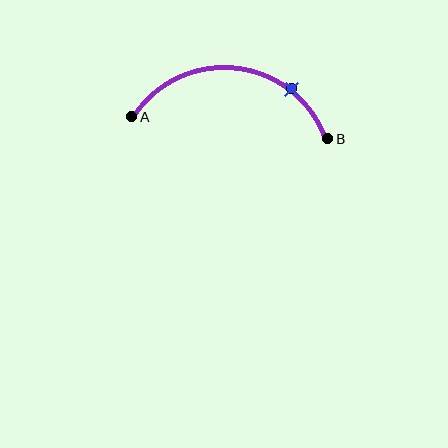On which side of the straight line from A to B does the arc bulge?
The arc bulges above the straight line connecting A and B.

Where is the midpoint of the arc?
The arc midpoint is the point on the curve farthest from the straight line joining A and B. It sits above that line.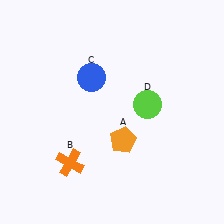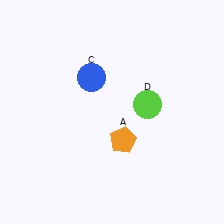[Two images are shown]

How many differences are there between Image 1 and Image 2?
There is 1 difference between the two images.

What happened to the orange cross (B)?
The orange cross (B) was removed in Image 2. It was in the bottom-left area of Image 1.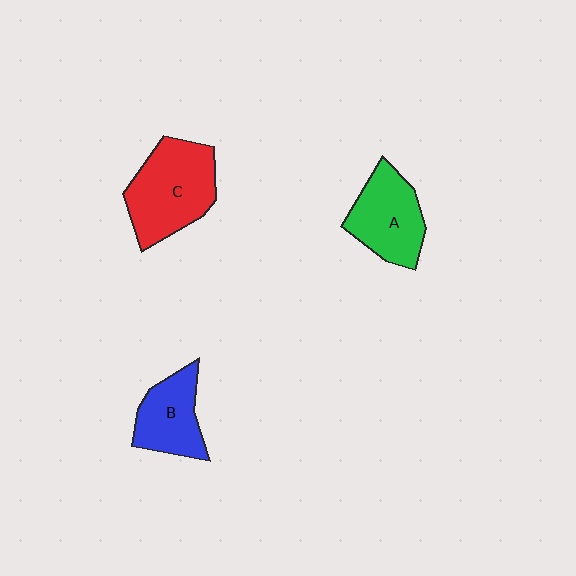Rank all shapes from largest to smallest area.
From largest to smallest: C (red), A (green), B (blue).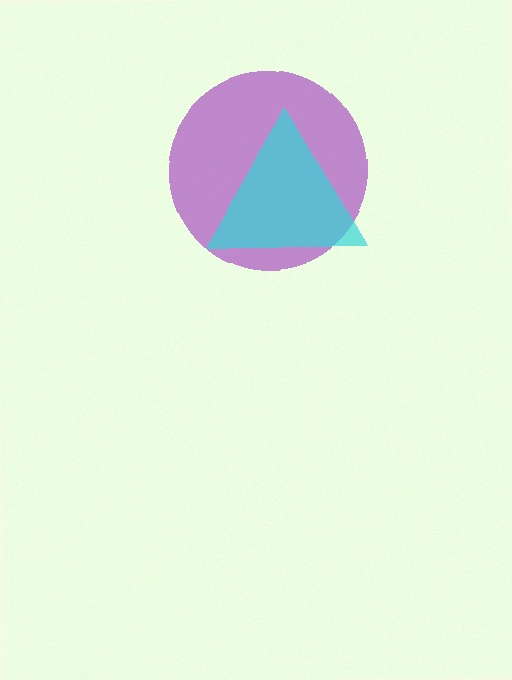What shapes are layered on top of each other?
The layered shapes are: a purple circle, a cyan triangle.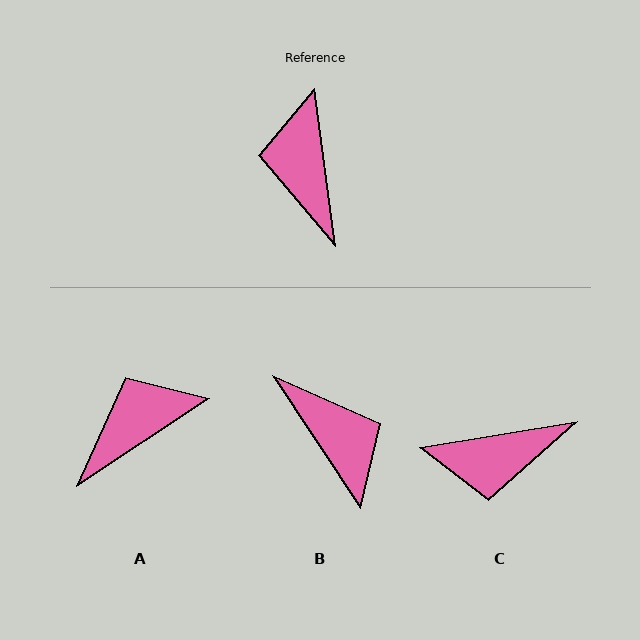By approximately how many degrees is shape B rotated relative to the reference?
Approximately 154 degrees clockwise.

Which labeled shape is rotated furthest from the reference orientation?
B, about 154 degrees away.